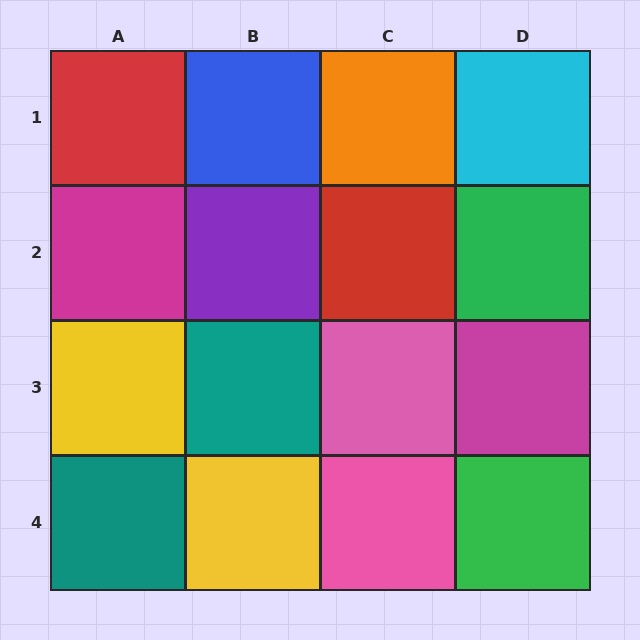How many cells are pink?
2 cells are pink.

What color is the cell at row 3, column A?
Yellow.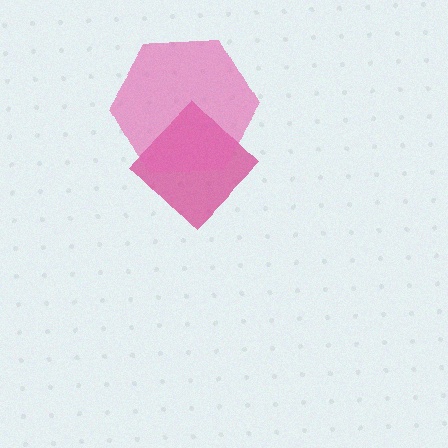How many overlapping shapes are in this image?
There are 2 overlapping shapes in the image.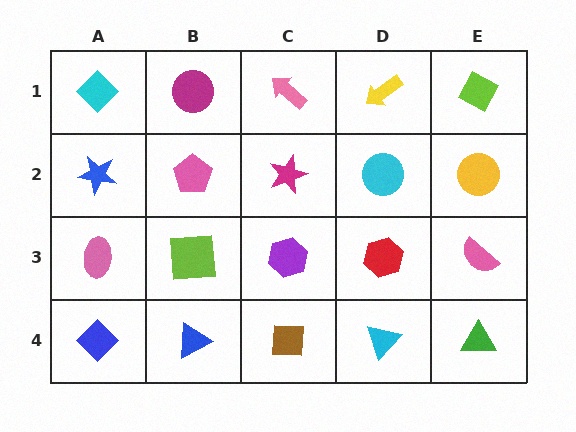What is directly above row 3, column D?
A cyan circle.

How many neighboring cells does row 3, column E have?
3.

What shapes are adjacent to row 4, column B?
A lime square (row 3, column B), a blue diamond (row 4, column A), a brown square (row 4, column C).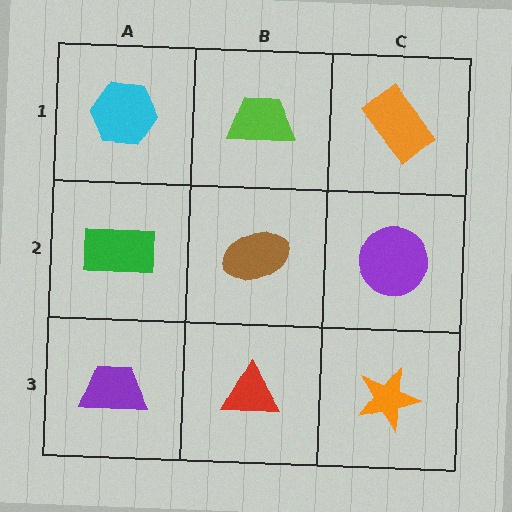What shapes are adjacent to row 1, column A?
A green rectangle (row 2, column A), a lime trapezoid (row 1, column B).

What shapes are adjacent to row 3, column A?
A green rectangle (row 2, column A), a red triangle (row 3, column B).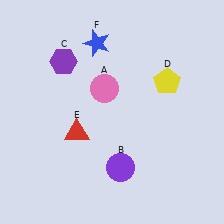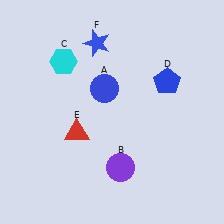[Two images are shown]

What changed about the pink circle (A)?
In Image 1, A is pink. In Image 2, it changed to blue.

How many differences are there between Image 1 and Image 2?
There are 3 differences between the two images.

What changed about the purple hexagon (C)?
In Image 1, C is purple. In Image 2, it changed to cyan.